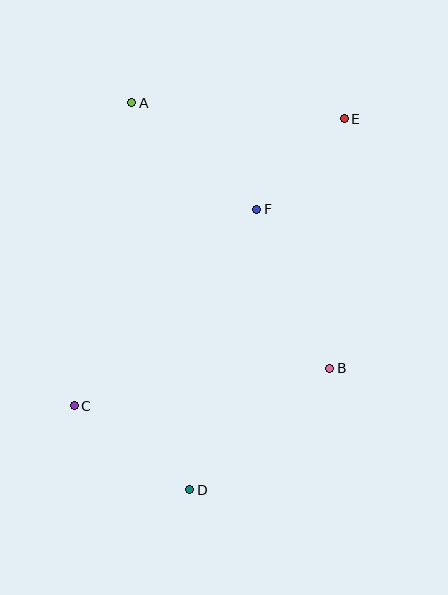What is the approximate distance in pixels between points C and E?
The distance between C and E is approximately 394 pixels.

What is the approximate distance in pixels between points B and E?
The distance between B and E is approximately 250 pixels.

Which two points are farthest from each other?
Points D and E are farthest from each other.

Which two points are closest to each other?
Points E and F are closest to each other.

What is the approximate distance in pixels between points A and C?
The distance between A and C is approximately 308 pixels.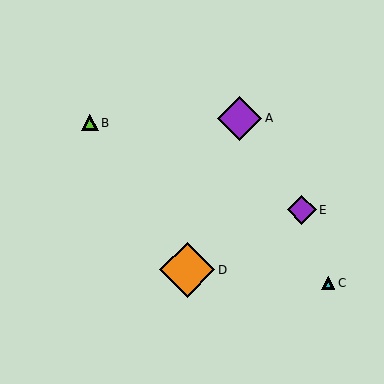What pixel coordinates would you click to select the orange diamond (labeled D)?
Click at (187, 270) to select the orange diamond D.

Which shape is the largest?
The orange diamond (labeled D) is the largest.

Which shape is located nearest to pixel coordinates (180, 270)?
The orange diamond (labeled D) at (187, 270) is nearest to that location.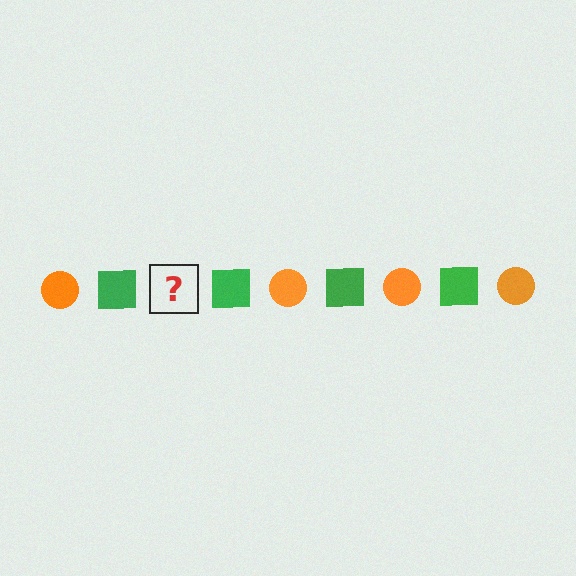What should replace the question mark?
The question mark should be replaced with an orange circle.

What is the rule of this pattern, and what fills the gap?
The rule is that the pattern alternates between orange circle and green square. The gap should be filled with an orange circle.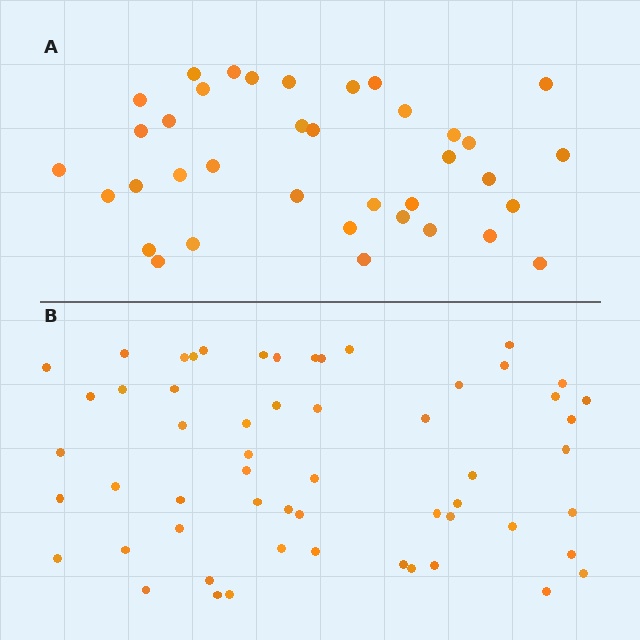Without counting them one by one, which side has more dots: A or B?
Region B (the bottom region) has more dots.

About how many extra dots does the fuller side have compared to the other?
Region B has approximately 20 more dots than region A.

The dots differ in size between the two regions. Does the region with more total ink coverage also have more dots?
No. Region A has more total ink coverage because its dots are larger, but region B actually contains more individual dots. Total area can be misleading — the number of items is what matters here.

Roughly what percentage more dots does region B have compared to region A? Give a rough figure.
About 55% more.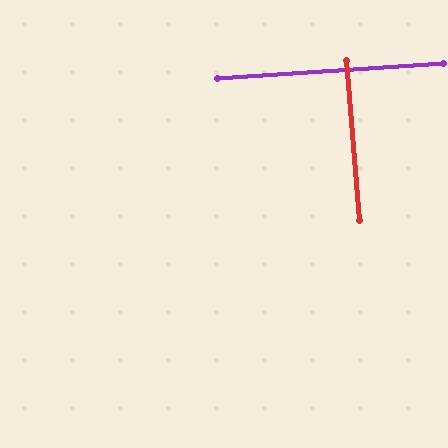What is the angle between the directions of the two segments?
Approximately 89 degrees.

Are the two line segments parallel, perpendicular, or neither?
Perpendicular — they meet at approximately 89°.